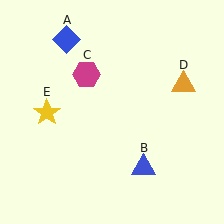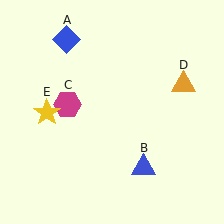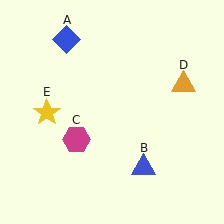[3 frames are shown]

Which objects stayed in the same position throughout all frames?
Blue diamond (object A) and blue triangle (object B) and orange triangle (object D) and yellow star (object E) remained stationary.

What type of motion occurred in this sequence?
The magenta hexagon (object C) rotated counterclockwise around the center of the scene.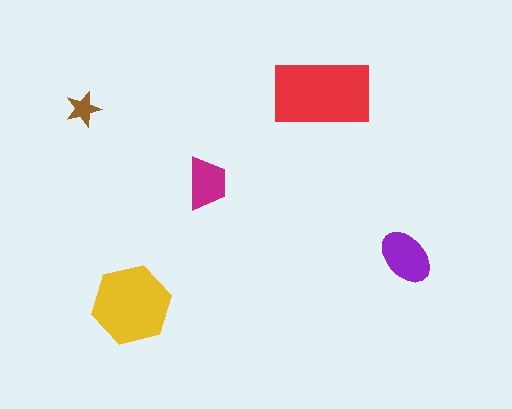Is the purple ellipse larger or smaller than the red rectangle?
Smaller.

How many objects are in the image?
There are 5 objects in the image.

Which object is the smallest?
The brown star.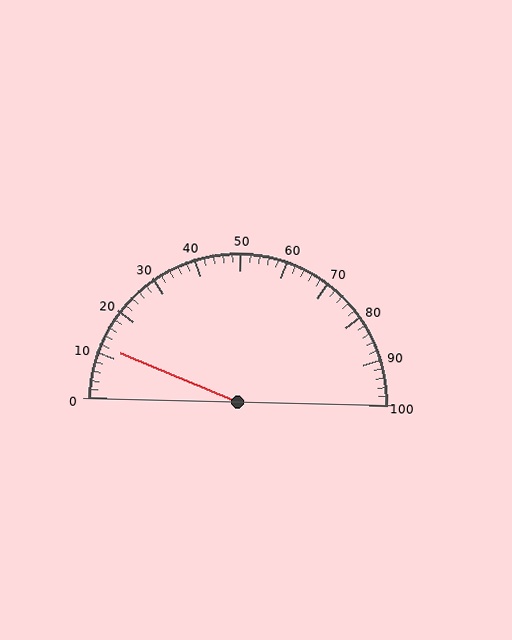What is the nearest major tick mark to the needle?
The nearest major tick mark is 10.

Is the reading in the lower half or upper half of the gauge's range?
The reading is in the lower half of the range (0 to 100).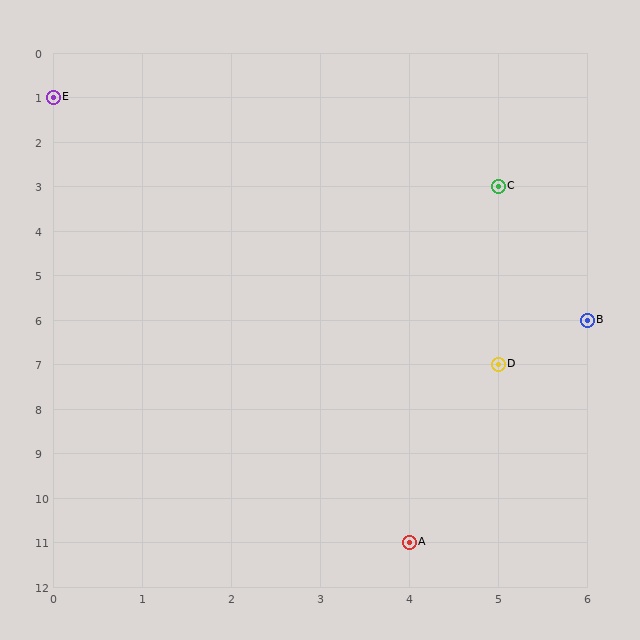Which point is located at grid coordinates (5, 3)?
Point C is at (5, 3).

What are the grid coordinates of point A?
Point A is at grid coordinates (4, 11).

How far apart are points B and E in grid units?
Points B and E are 6 columns and 5 rows apart (about 7.8 grid units diagonally).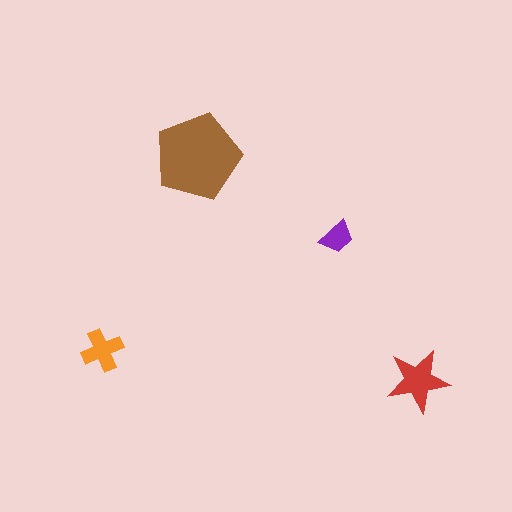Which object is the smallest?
The purple trapezoid.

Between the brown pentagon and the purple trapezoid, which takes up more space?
The brown pentagon.